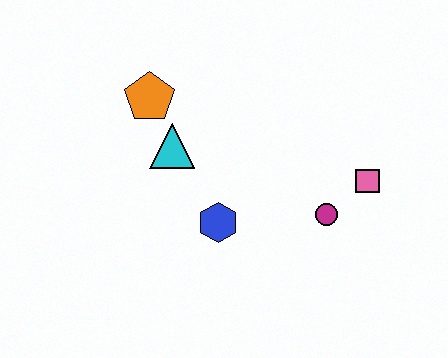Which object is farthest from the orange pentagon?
The pink square is farthest from the orange pentagon.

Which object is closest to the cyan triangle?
The orange pentagon is closest to the cyan triangle.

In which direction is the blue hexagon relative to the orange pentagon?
The blue hexagon is below the orange pentagon.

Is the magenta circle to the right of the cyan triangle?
Yes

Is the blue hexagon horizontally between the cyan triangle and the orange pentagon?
No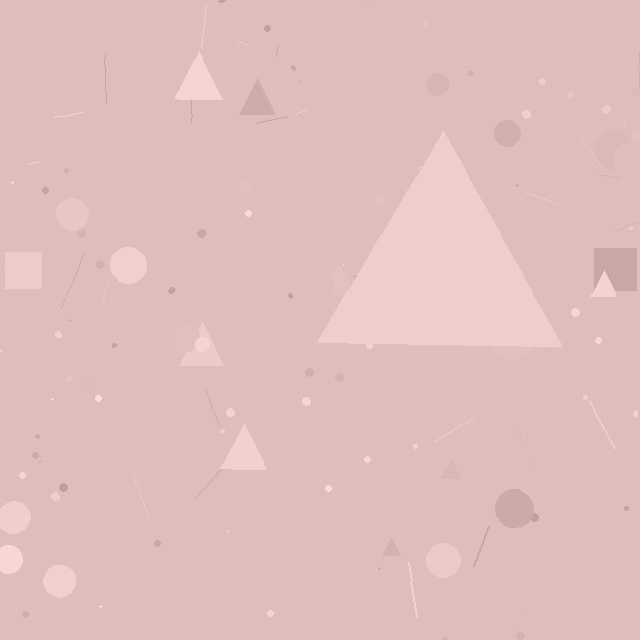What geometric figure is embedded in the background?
A triangle is embedded in the background.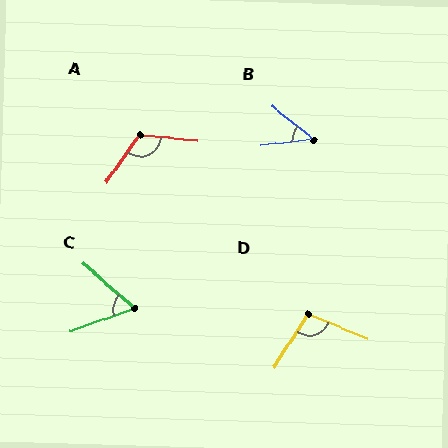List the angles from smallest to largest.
B (45°), C (60°), D (100°), A (120°).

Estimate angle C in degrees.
Approximately 60 degrees.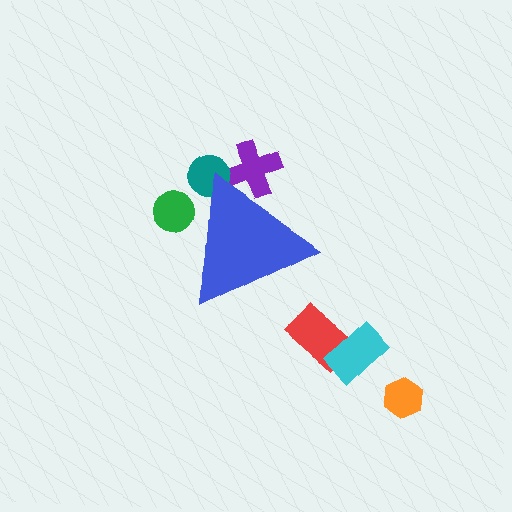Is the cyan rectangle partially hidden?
No, the cyan rectangle is fully visible.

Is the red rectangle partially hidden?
No, the red rectangle is fully visible.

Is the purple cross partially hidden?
Yes, the purple cross is partially hidden behind the blue triangle.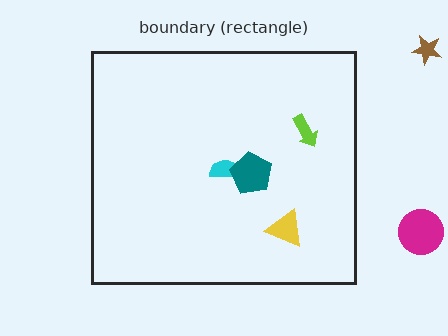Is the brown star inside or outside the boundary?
Outside.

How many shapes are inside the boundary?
4 inside, 2 outside.